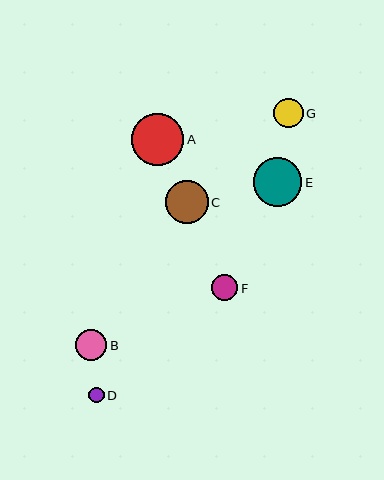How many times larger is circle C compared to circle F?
Circle C is approximately 1.6 times the size of circle F.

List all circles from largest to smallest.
From largest to smallest: A, E, C, B, G, F, D.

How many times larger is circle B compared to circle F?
Circle B is approximately 1.2 times the size of circle F.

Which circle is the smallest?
Circle D is the smallest with a size of approximately 15 pixels.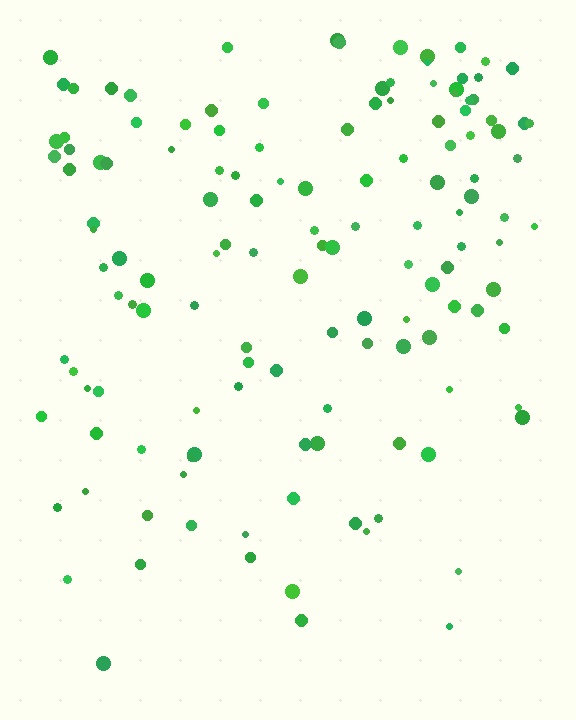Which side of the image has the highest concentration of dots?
The top.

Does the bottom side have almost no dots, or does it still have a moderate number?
Still a moderate number, just noticeably fewer than the top.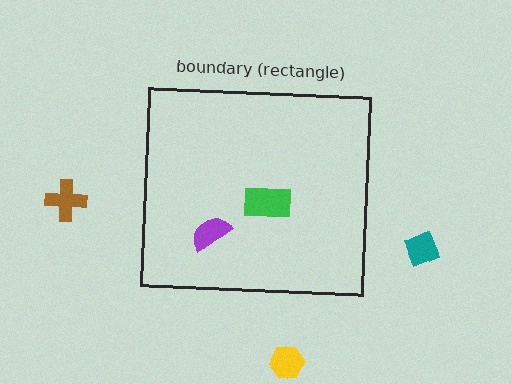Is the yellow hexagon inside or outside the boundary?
Outside.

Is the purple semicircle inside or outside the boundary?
Inside.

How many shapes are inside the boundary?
2 inside, 3 outside.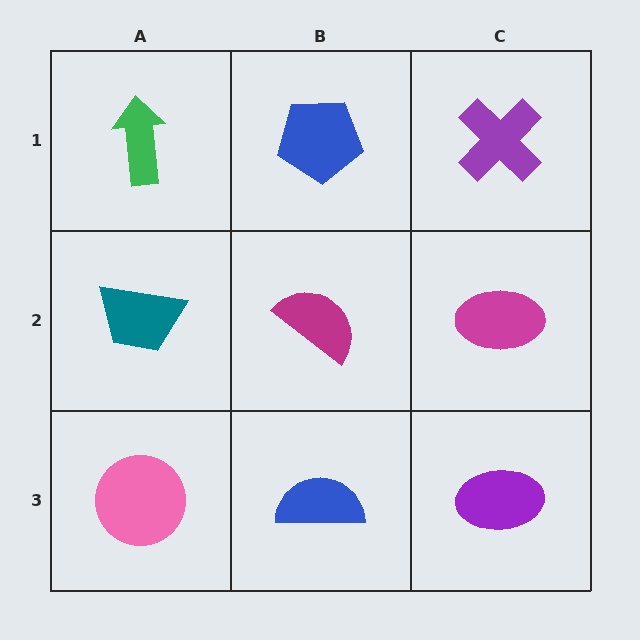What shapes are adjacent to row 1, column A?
A teal trapezoid (row 2, column A), a blue pentagon (row 1, column B).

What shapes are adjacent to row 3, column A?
A teal trapezoid (row 2, column A), a blue semicircle (row 3, column B).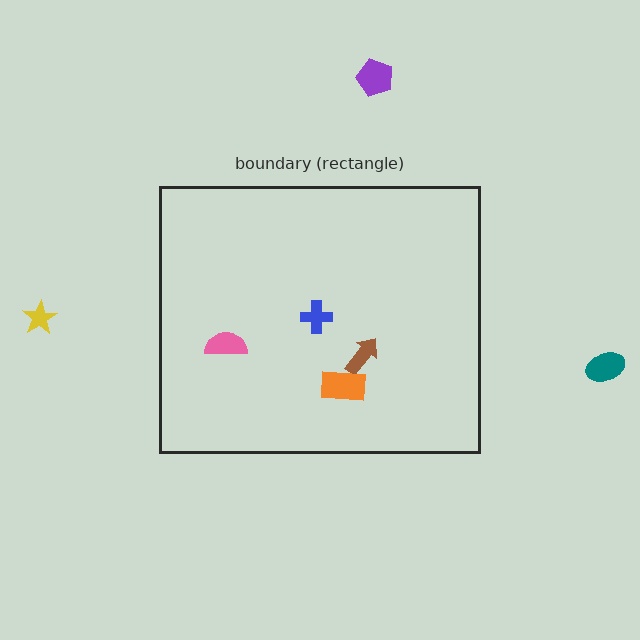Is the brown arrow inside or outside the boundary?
Inside.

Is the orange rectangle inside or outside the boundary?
Inside.